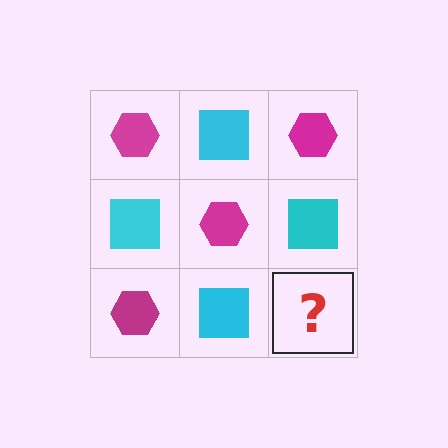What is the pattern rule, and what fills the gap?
The rule is that it alternates magenta hexagon and cyan square in a checkerboard pattern. The gap should be filled with a magenta hexagon.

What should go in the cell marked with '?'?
The missing cell should contain a magenta hexagon.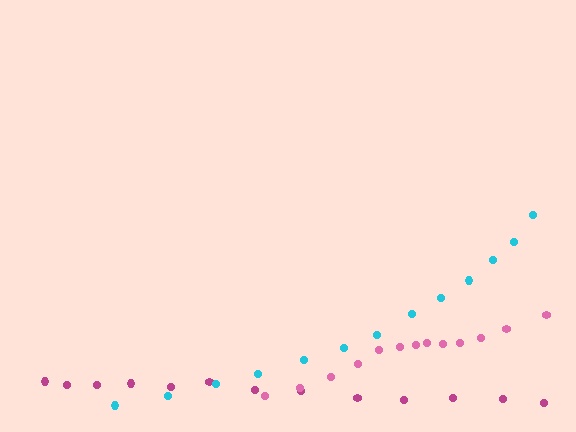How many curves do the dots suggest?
There are 3 distinct paths.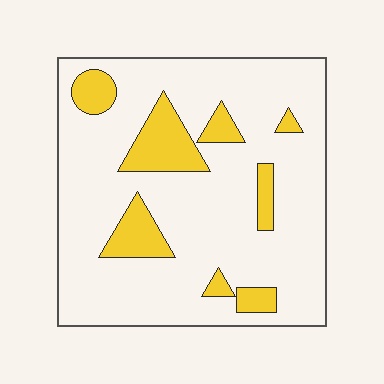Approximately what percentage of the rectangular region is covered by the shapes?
Approximately 15%.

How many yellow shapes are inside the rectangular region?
8.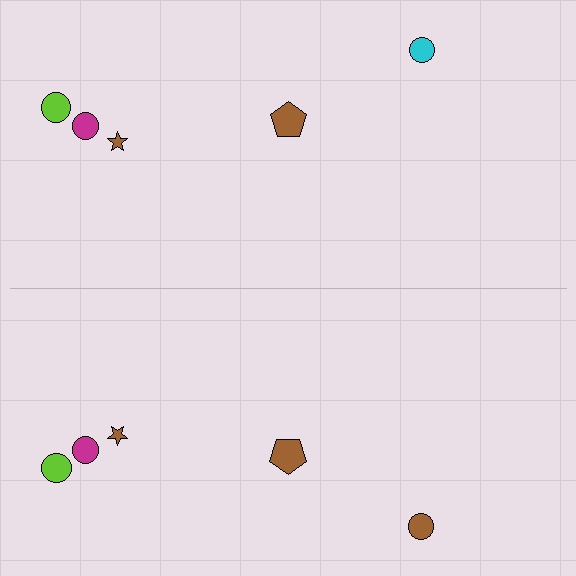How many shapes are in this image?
There are 10 shapes in this image.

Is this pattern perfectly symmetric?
No, the pattern is not perfectly symmetric. The brown circle on the bottom side breaks the symmetry — its mirror counterpart is cyan.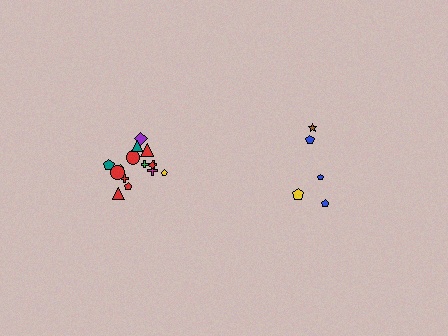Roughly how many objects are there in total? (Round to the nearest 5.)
Roughly 20 objects in total.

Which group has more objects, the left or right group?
The left group.